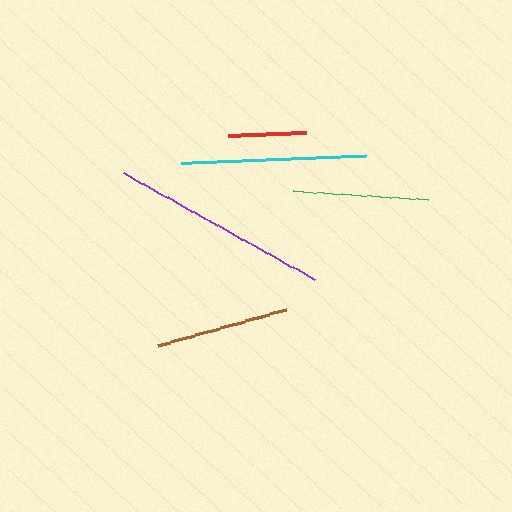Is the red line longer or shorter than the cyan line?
The cyan line is longer than the red line.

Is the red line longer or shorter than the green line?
The green line is longer than the red line.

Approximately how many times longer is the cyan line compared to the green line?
The cyan line is approximately 1.4 times the length of the green line.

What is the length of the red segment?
The red segment is approximately 78 pixels long.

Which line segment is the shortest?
The red line is the shortest at approximately 78 pixels.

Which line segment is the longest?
The purple line is the longest at approximately 219 pixels.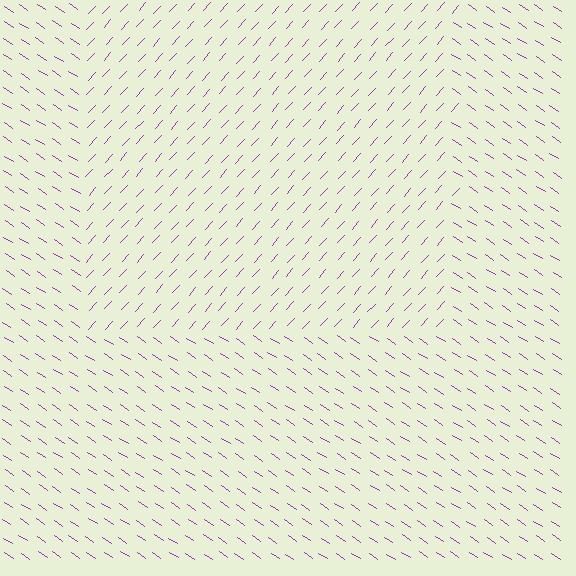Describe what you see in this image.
The image is filled with small purple line segments. A rectangle region in the image has lines oriented differently from the surrounding lines, creating a visible texture boundary.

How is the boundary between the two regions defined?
The boundary is defined purely by a change in line orientation (approximately 81 degrees difference). All lines are the same color and thickness.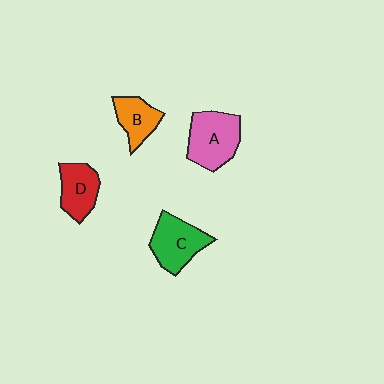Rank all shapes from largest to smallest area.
From largest to smallest: A (pink), C (green), D (red), B (orange).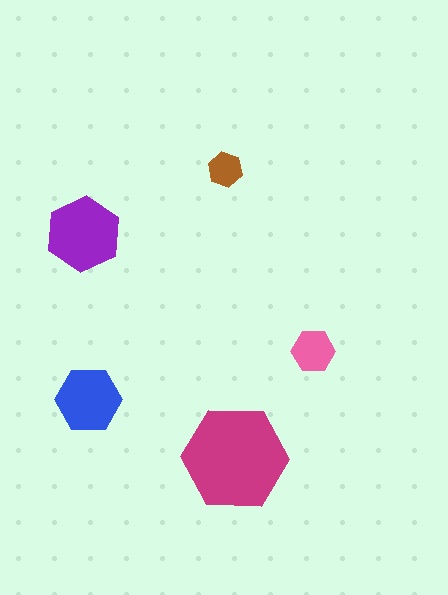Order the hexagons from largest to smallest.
the magenta one, the purple one, the blue one, the pink one, the brown one.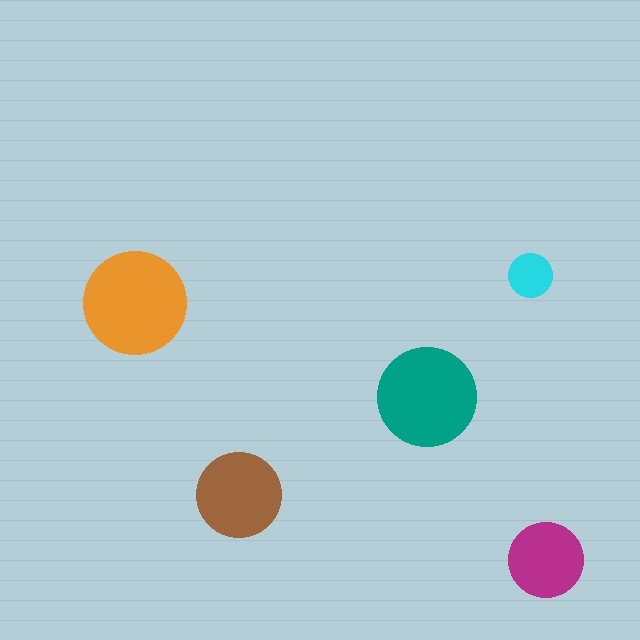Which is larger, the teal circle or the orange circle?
The orange one.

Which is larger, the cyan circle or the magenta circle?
The magenta one.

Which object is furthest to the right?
The magenta circle is rightmost.